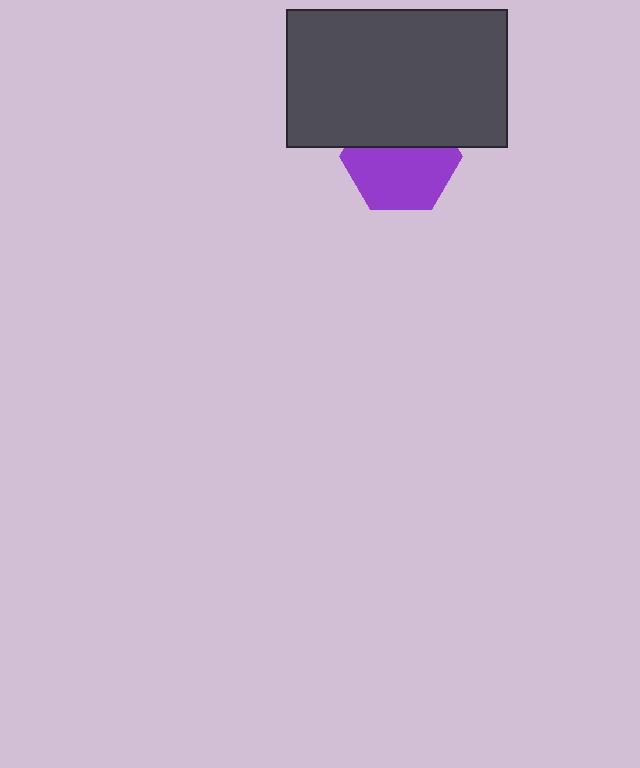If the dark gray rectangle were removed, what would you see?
You would see the complete purple hexagon.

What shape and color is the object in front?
The object in front is a dark gray rectangle.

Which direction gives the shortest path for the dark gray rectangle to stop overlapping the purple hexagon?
Moving up gives the shortest separation.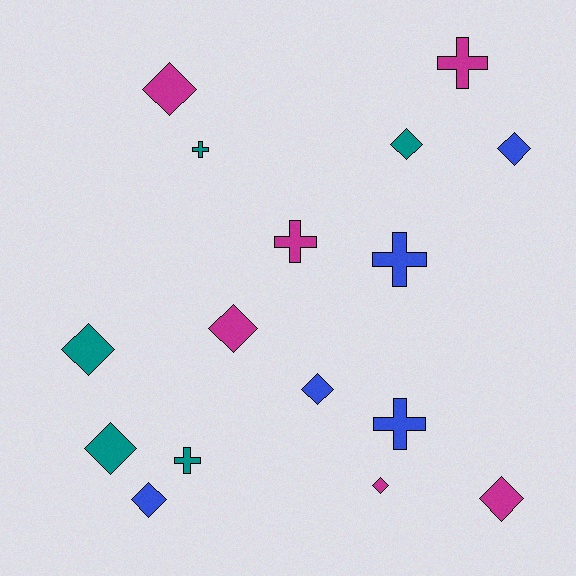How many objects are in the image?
There are 16 objects.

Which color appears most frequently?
Magenta, with 6 objects.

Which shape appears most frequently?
Diamond, with 10 objects.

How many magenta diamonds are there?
There are 4 magenta diamonds.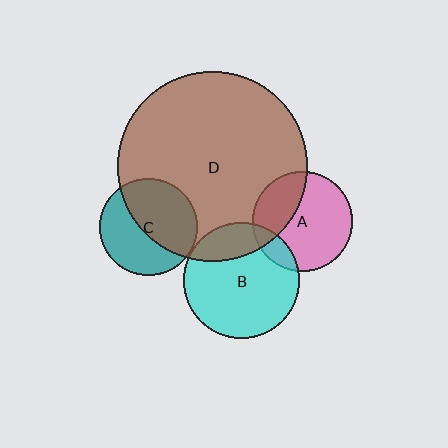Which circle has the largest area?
Circle D (brown).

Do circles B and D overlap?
Yes.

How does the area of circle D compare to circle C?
Approximately 3.8 times.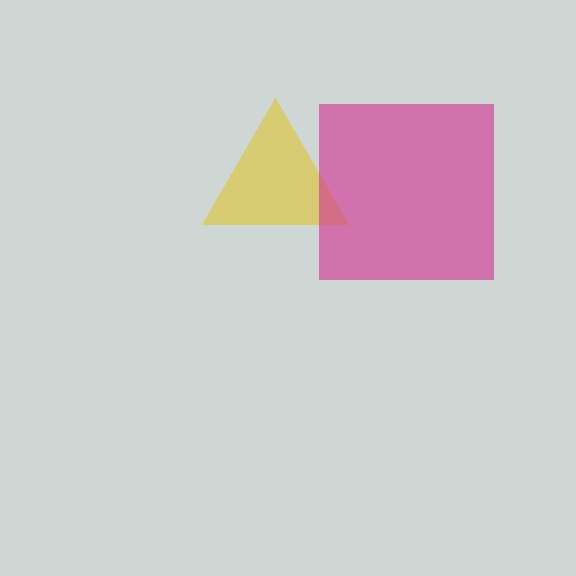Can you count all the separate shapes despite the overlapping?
Yes, there are 2 separate shapes.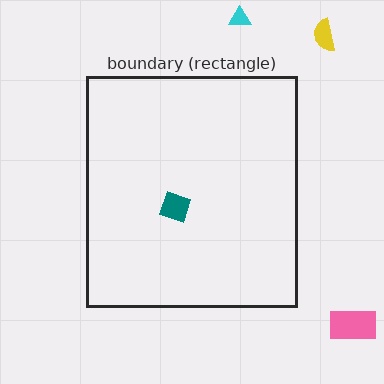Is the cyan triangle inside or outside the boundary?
Outside.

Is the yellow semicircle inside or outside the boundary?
Outside.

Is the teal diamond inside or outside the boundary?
Inside.